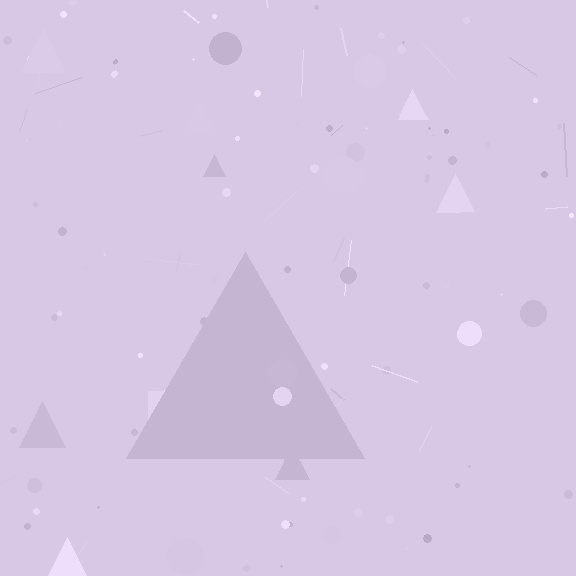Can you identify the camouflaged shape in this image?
The camouflaged shape is a triangle.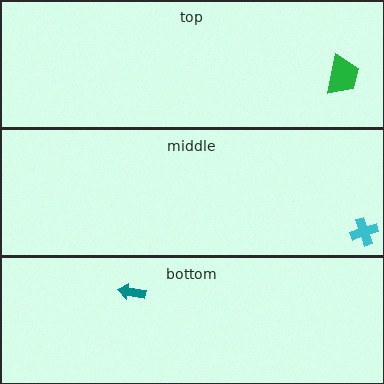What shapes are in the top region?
The green trapezoid.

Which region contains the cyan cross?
The middle region.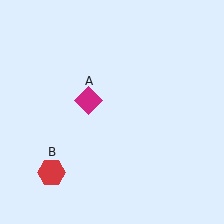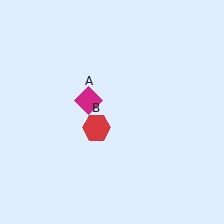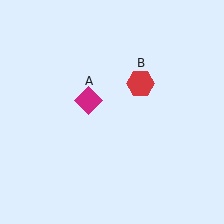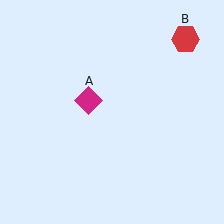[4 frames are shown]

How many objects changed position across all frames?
1 object changed position: red hexagon (object B).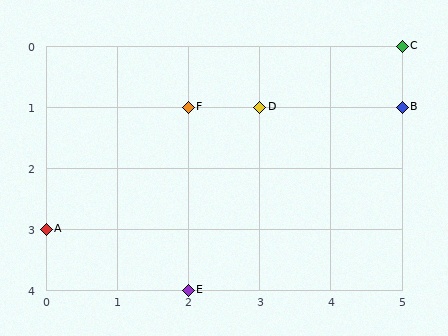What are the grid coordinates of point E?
Point E is at grid coordinates (2, 4).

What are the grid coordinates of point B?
Point B is at grid coordinates (5, 1).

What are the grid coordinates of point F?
Point F is at grid coordinates (2, 1).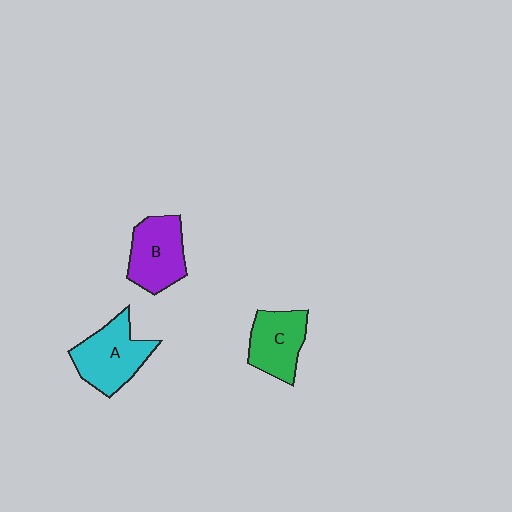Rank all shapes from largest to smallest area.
From largest to smallest: A (cyan), B (purple), C (green).